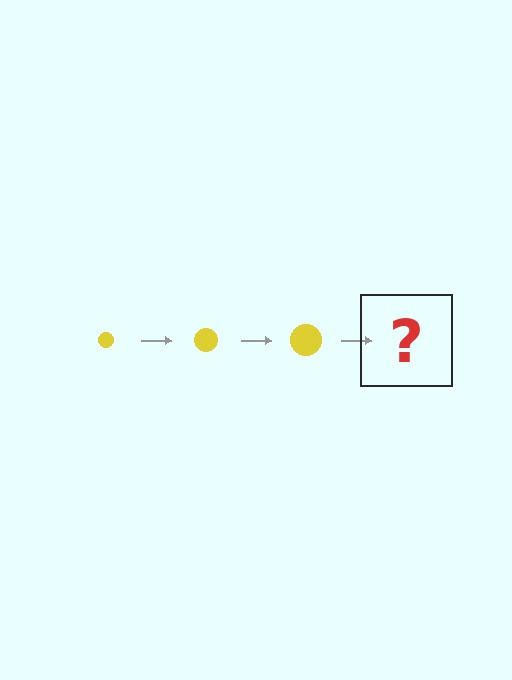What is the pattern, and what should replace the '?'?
The pattern is that the circle gets progressively larger each step. The '?' should be a yellow circle, larger than the previous one.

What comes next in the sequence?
The next element should be a yellow circle, larger than the previous one.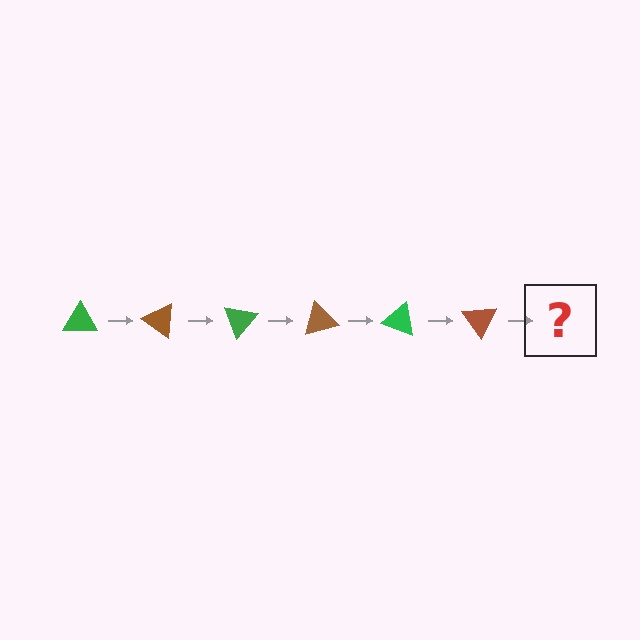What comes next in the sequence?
The next element should be a green triangle, rotated 210 degrees from the start.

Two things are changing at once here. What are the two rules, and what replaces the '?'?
The two rules are that it rotates 35 degrees each step and the color cycles through green and brown. The '?' should be a green triangle, rotated 210 degrees from the start.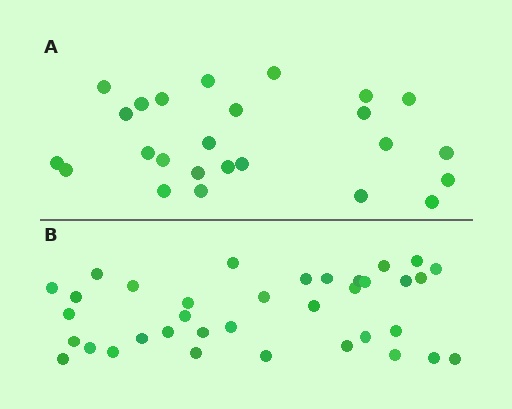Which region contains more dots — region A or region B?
Region B (the bottom region) has more dots.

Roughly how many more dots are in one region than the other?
Region B has roughly 12 or so more dots than region A.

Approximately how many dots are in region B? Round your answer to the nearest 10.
About 40 dots. (The exact count is 36, which rounds to 40.)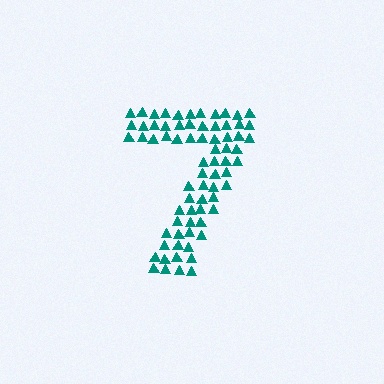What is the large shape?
The large shape is the digit 7.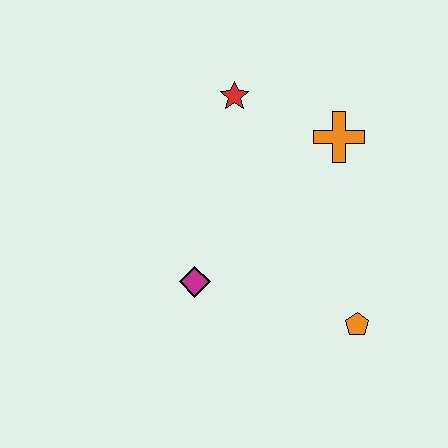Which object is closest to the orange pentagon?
The magenta diamond is closest to the orange pentagon.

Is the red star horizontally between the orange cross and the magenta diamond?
Yes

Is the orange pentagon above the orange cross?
No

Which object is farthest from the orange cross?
The magenta diamond is farthest from the orange cross.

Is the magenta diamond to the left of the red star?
Yes